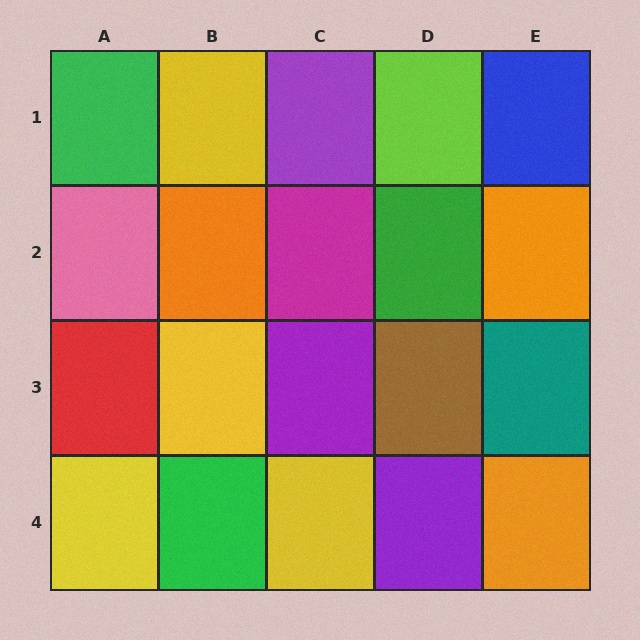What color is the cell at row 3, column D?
Brown.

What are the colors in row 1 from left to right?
Green, yellow, purple, lime, blue.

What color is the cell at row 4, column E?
Orange.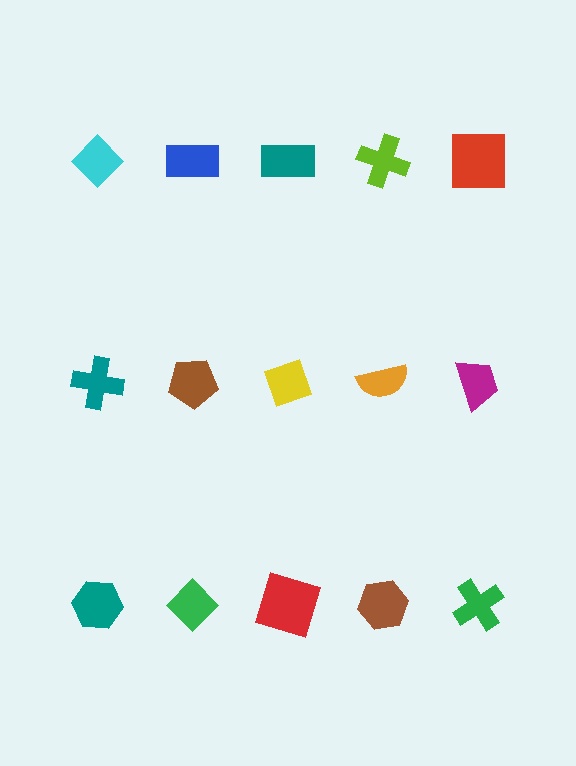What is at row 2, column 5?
A magenta trapezoid.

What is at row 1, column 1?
A cyan diamond.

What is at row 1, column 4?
A lime cross.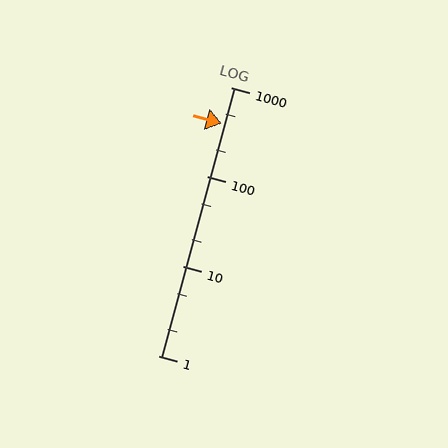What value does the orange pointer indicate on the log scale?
The pointer indicates approximately 390.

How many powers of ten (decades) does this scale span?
The scale spans 3 decades, from 1 to 1000.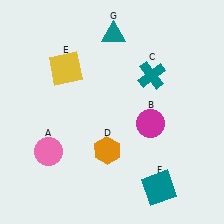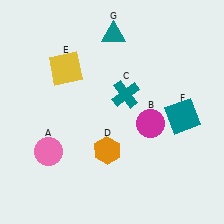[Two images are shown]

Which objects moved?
The objects that moved are: the teal cross (C), the teal square (F).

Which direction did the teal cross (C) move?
The teal cross (C) moved left.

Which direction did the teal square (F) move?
The teal square (F) moved up.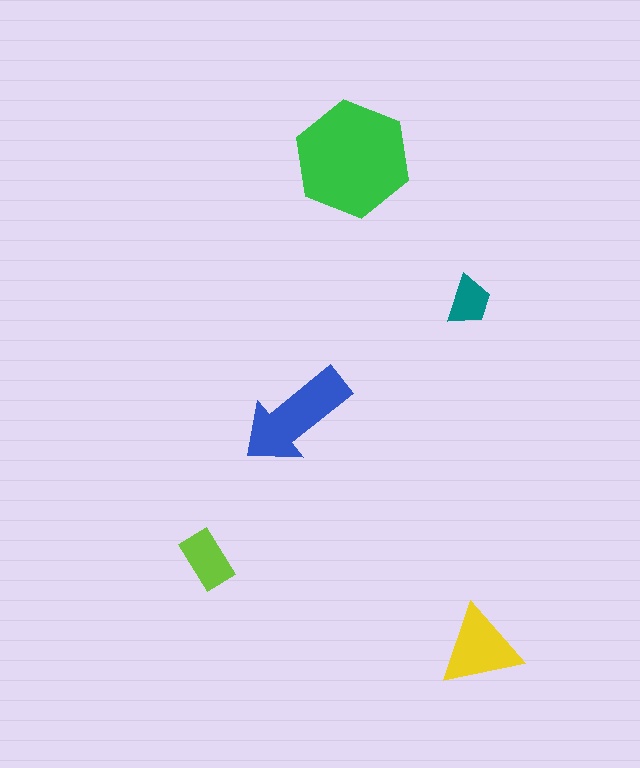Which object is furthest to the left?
The lime rectangle is leftmost.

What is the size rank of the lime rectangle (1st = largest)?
4th.